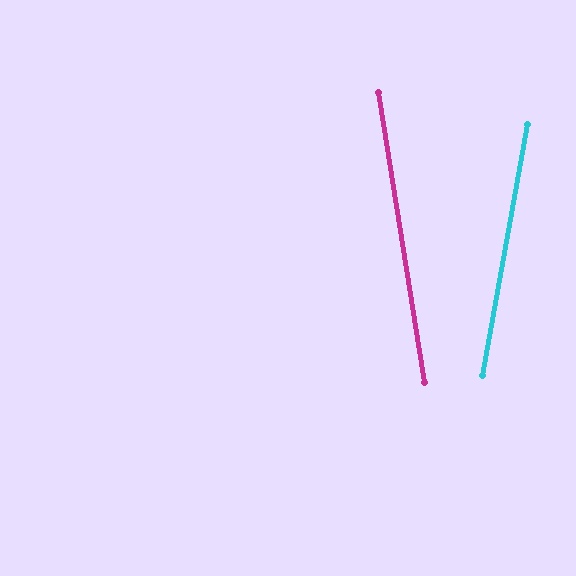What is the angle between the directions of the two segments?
Approximately 19 degrees.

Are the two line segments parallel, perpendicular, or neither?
Neither parallel nor perpendicular — they differ by about 19°.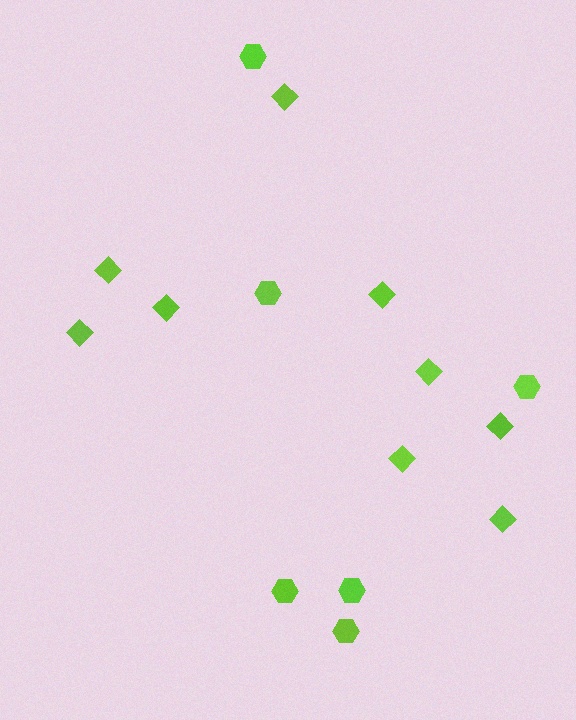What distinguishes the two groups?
There are 2 groups: one group of hexagons (6) and one group of diamonds (9).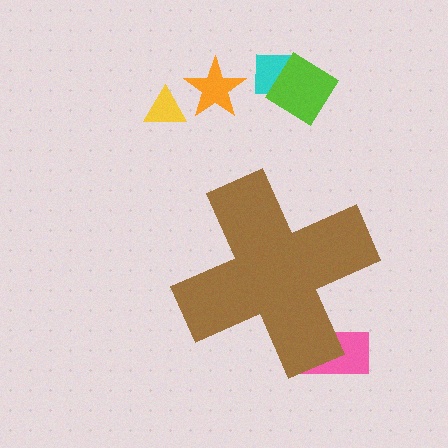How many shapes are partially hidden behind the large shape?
1 shape is partially hidden.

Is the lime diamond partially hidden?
No, the lime diamond is fully visible.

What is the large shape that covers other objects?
A brown cross.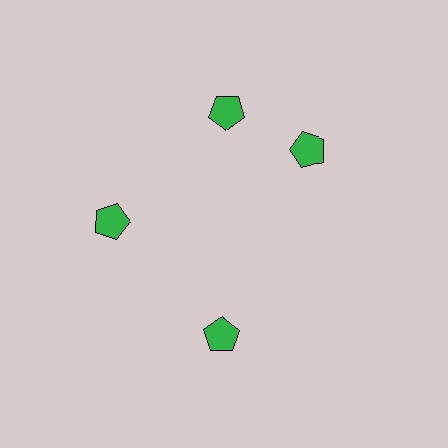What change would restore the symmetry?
The symmetry would be restored by rotating it back into even spacing with its neighbors so that all 4 pentagons sit at equal angles and equal distance from the center.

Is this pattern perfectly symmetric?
No. The 4 green pentagons are arranged in a ring, but one element near the 3 o'clock position is rotated out of alignment along the ring, breaking the 4-fold rotational symmetry.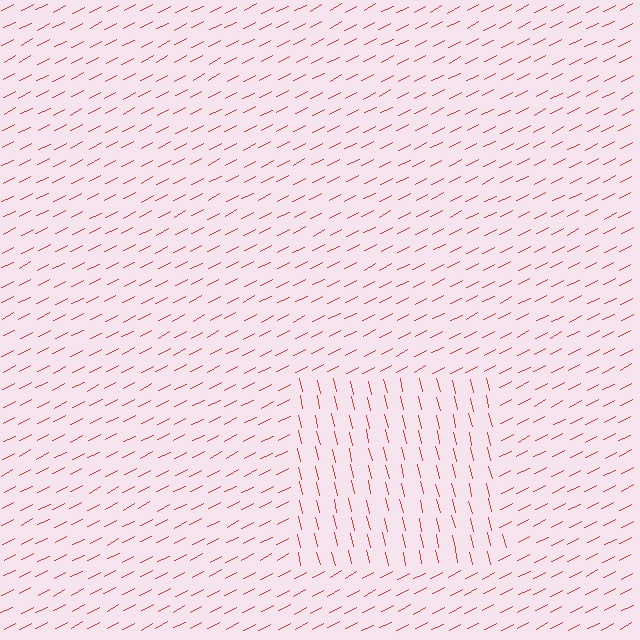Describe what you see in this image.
The image is filled with small red line segments. A rectangle region in the image has lines oriented differently from the surrounding lines, creating a visible texture boundary.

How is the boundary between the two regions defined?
The boundary is defined purely by a change in line orientation (approximately 76 degrees difference). All lines are the same color and thickness.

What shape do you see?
I see a rectangle.